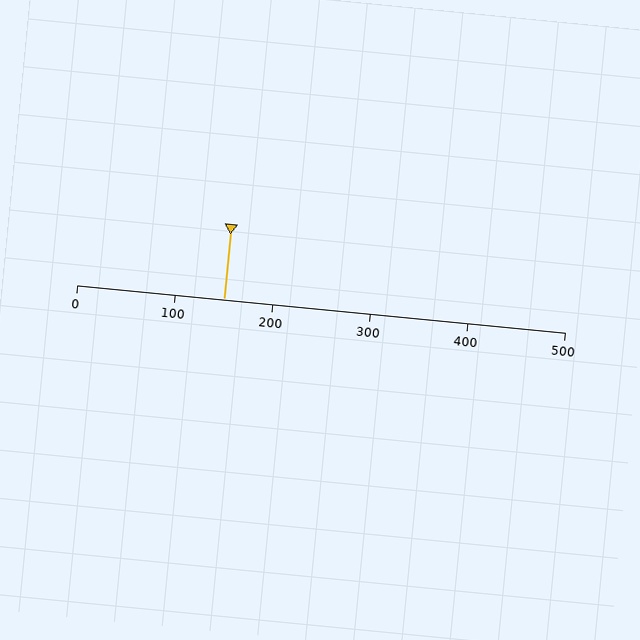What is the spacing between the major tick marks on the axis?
The major ticks are spaced 100 apart.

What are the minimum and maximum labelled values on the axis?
The axis runs from 0 to 500.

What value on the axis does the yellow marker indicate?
The marker indicates approximately 150.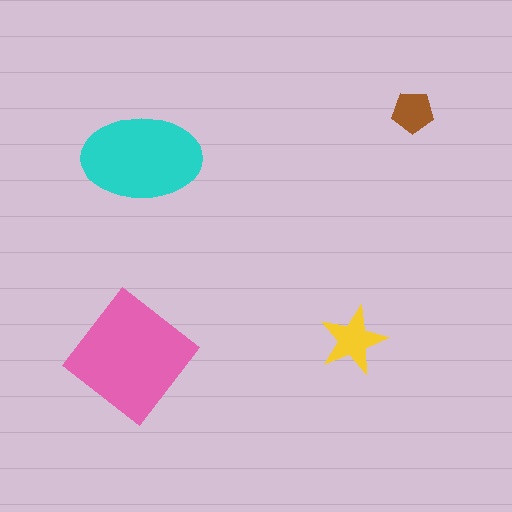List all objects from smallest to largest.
The brown pentagon, the yellow star, the cyan ellipse, the pink diamond.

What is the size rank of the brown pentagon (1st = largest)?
4th.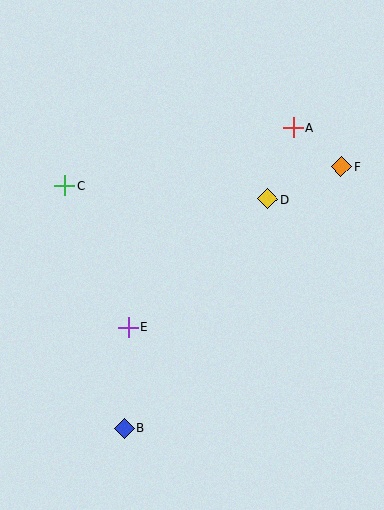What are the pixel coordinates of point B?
Point B is at (124, 428).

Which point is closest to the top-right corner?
Point A is closest to the top-right corner.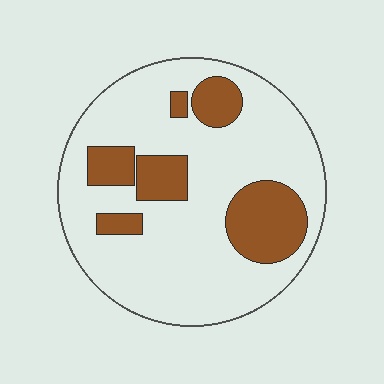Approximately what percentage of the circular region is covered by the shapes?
Approximately 25%.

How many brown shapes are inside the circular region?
6.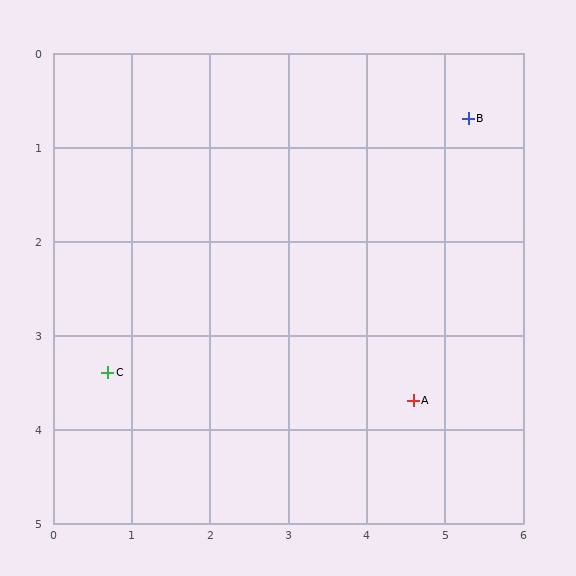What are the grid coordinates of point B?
Point B is at approximately (5.3, 0.7).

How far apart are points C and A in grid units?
Points C and A are about 3.9 grid units apart.